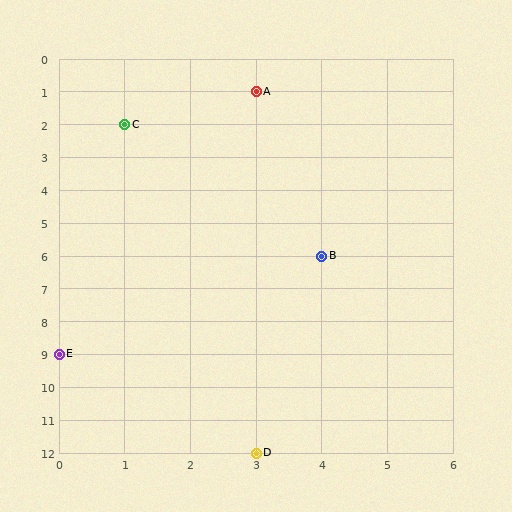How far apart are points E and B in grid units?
Points E and B are 4 columns and 3 rows apart (about 5.0 grid units diagonally).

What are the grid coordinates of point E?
Point E is at grid coordinates (0, 9).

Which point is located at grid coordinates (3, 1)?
Point A is at (3, 1).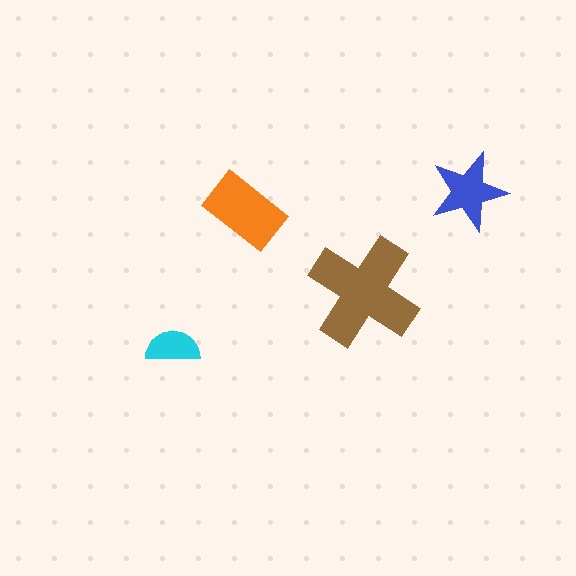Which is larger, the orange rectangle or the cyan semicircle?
The orange rectangle.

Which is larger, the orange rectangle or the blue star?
The orange rectangle.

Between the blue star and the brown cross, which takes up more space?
The brown cross.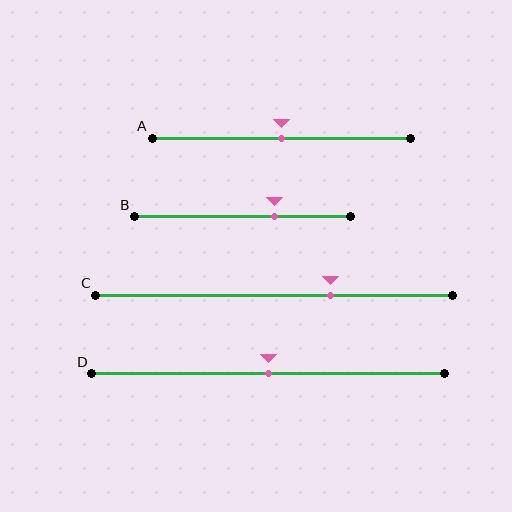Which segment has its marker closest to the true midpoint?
Segment A has its marker closest to the true midpoint.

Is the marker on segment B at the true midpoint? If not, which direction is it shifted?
No, the marker on segment B is shifted to the right by about 15% of the segment length.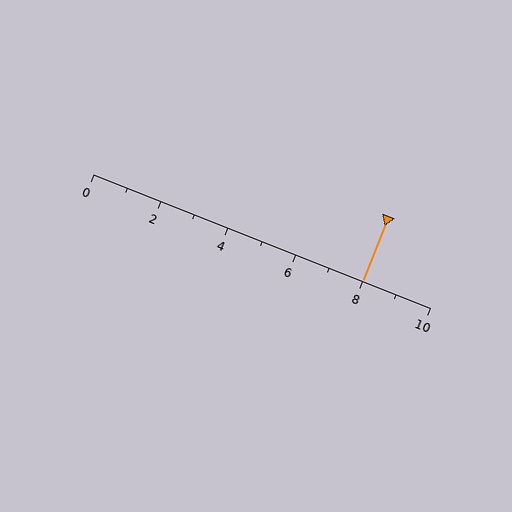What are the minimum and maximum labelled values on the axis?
The axis runs from 0 to 10.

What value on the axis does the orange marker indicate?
The marker indicates approximately 8.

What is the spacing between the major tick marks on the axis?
The major ticks are spaced 2 apart.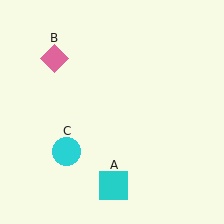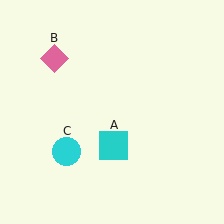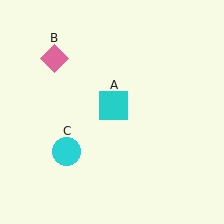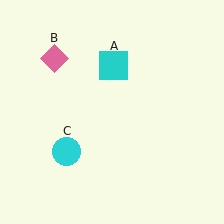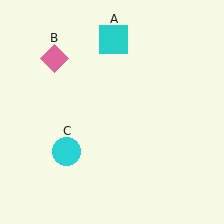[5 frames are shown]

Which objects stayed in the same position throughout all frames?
Pink diamond (object B) and cyan circle (object C) remained stationary.